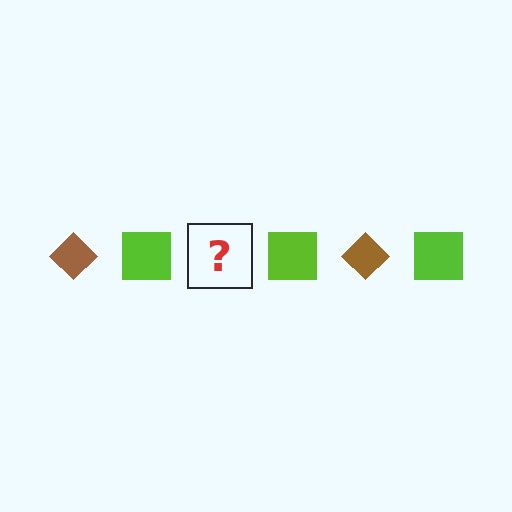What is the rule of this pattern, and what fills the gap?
The rule is that the pattern alternates between brown diamond and lime square. The gap should be filled with a brown diamond.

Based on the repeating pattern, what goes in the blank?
The blank should be a brown diamond.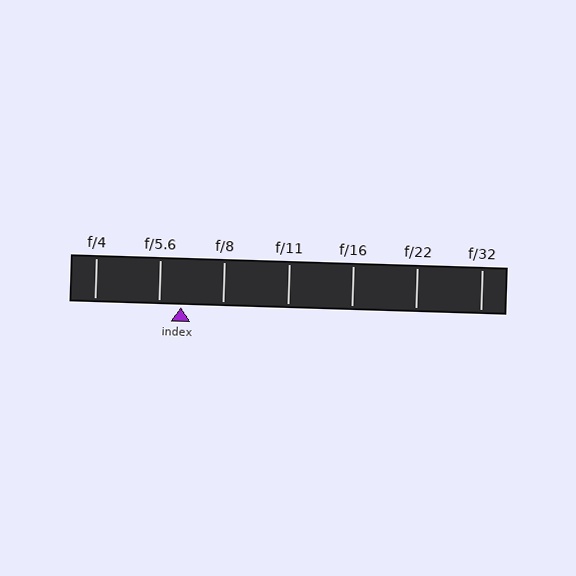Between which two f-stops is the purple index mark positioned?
The index mark is between f/5.6 and f/8.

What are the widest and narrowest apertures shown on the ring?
The widest aperture shown is f/4 and the narrowest is f/32.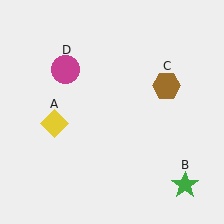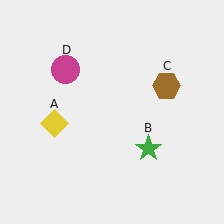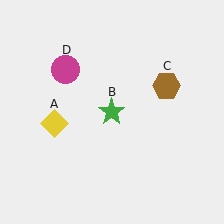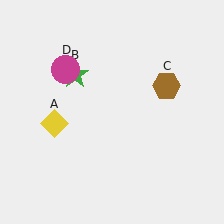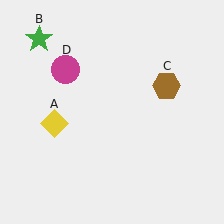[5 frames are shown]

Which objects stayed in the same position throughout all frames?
Yellow diamond (object A) and brown hexagon (object C) and magenta circle (object D) remained stationary.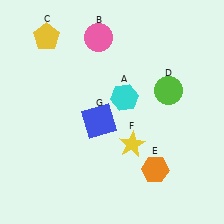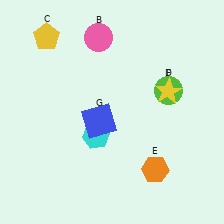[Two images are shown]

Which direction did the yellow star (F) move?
The yellow star (F) moved up.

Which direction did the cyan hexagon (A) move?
The cyan hexagon (A) moved down.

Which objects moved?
The objects that moved are: the cyan hexagon (A), the yellow star (F).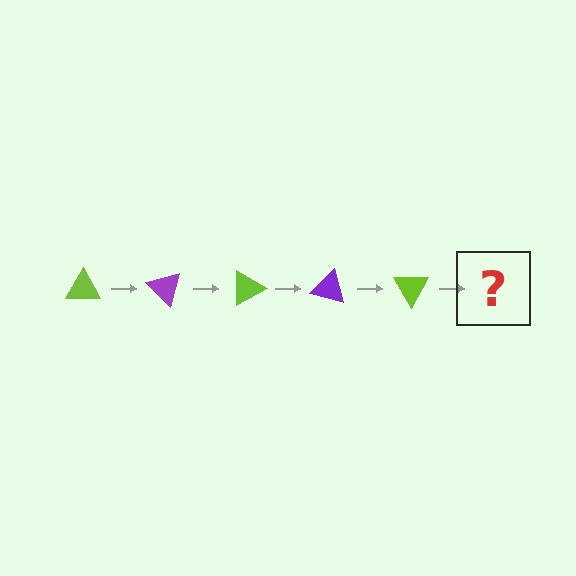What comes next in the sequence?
The next element should be a purple triangle, rotated 225 degrees from the start.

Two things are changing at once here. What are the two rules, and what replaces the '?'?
The two rules are that it rotates 45 degrees each step and the color cycles through lime and purple. The '?' should be a purple triangle, rotated 225 degrees from the start.